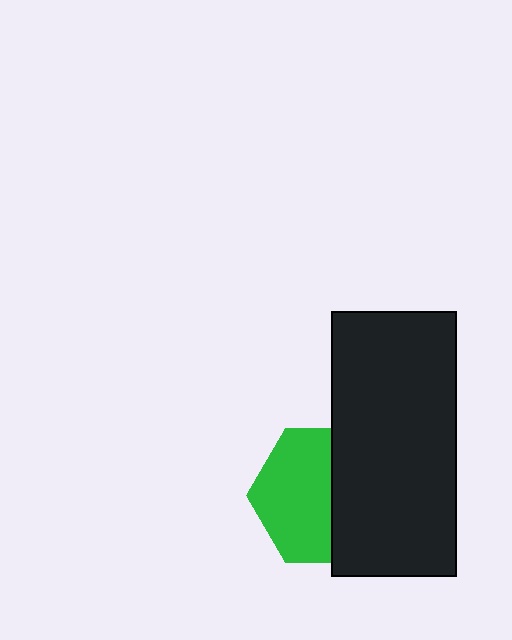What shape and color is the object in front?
The object in front is a black rectangle.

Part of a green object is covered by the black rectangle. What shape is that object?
It is a hexagon.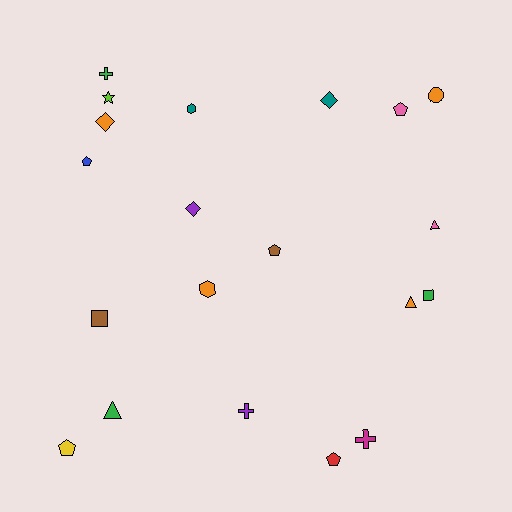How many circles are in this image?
There is 1 circle.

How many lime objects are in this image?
There is 1 lime object.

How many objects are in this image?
There are 20 objects.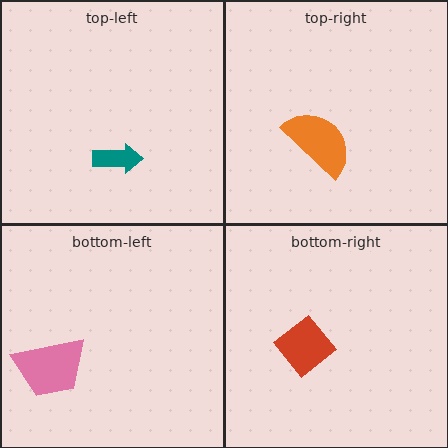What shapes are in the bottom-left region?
The pink trapezoid.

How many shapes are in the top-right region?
1.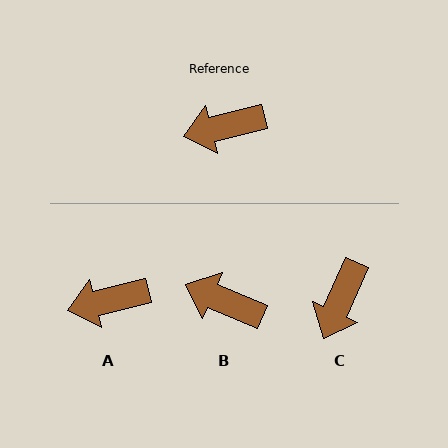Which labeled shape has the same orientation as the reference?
A.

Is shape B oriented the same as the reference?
No, it is off by about 37 degrees.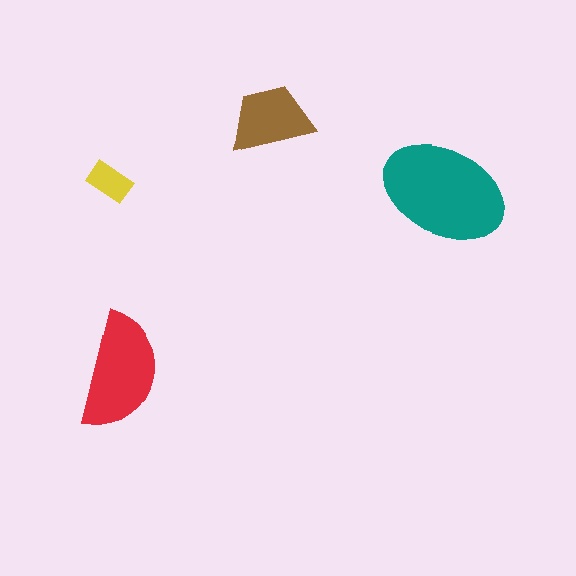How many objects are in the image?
There are 4 objects in the image.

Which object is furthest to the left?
The yellow rectangle is leftmost.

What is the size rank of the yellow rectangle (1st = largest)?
4th.